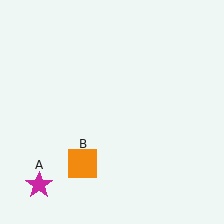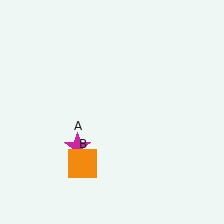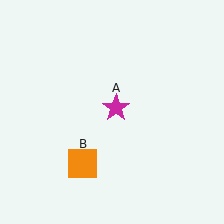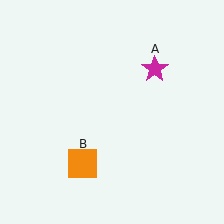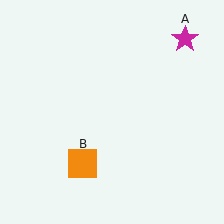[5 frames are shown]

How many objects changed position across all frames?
1 object changed position: magenta star (object A).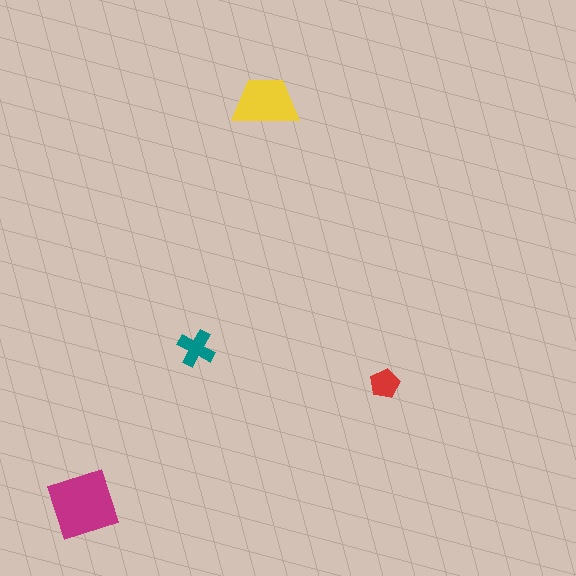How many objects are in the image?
There are 4 objects in the image.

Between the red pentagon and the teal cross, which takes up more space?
The teal cross.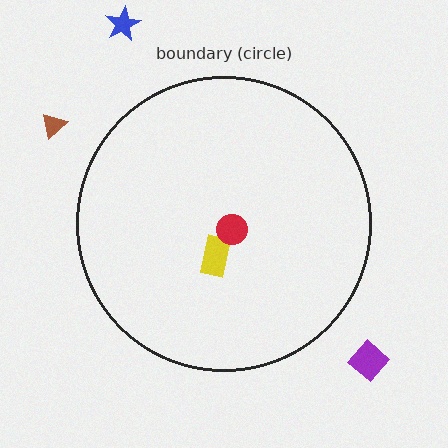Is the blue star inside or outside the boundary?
Outside.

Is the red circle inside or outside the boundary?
Inside.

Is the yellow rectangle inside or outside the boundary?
Inside.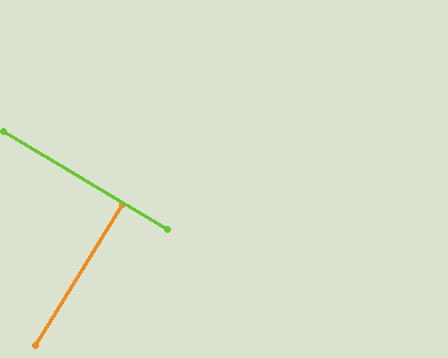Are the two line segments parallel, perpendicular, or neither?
Perpendicular — they meet at approximately 89°.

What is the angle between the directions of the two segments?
Approximately 89 degrees.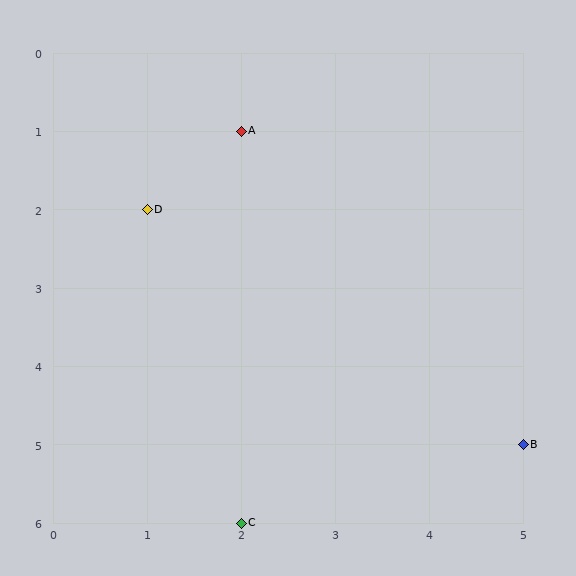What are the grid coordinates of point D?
Point D is at grid coordinates (1, 2).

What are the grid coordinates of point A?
Point A is at grid coordinates (2, 1).